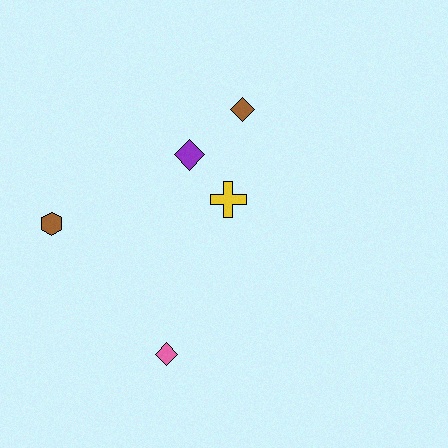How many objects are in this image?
There are 5 objects.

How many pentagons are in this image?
There are no pentagons.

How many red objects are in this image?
There are no red objects.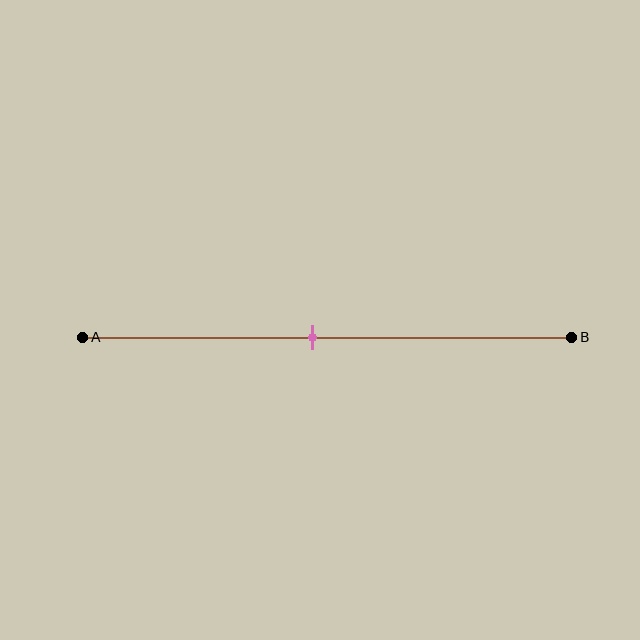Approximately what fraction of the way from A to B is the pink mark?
The pink mark is approximately 45% of the way from A to B.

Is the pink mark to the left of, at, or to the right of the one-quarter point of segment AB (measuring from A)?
The pink mark is to the right of the one-quarter point of segment AB.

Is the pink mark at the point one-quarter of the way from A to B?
No, the mark is at about 45% from A, not at the 25% one-quarter point.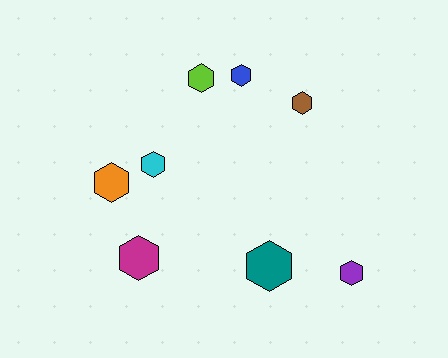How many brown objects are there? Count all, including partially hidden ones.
There is 1 brown object.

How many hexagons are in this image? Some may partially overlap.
There are 8 hexagons.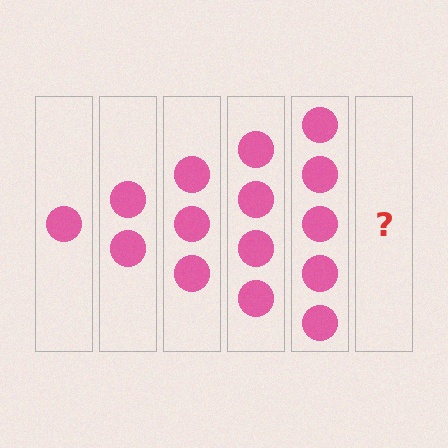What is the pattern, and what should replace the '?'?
The pattern is that each step adds one more circle. The '?' should be 6 circles.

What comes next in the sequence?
The next element should be 6 circles.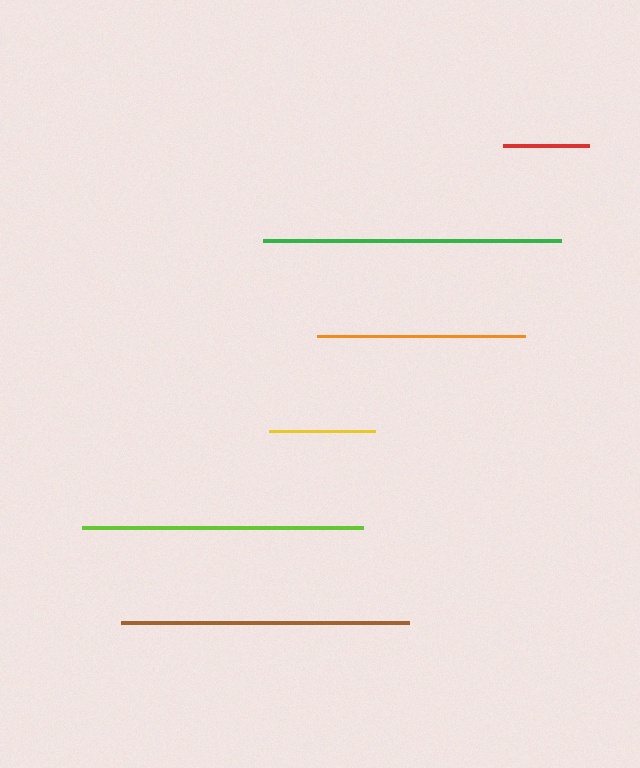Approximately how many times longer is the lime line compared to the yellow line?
The lime line is approximately 2.7 times the length of the yellow line.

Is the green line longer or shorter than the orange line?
The green line is longer than the orange line.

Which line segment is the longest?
The green line is the longest at approximately 297 pixels.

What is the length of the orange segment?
The orange segment is approximately 208 pixels long.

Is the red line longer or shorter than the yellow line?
The yellow line is longer than the red line.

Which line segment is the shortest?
The red line is the shortest at approximately 86 pixels.